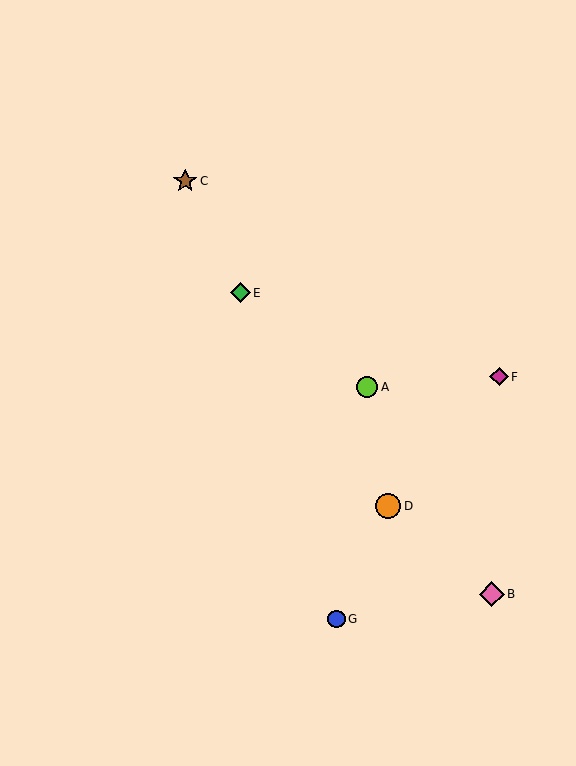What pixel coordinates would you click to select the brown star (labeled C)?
Click at (185, 181) to select the brown star C.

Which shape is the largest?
The pink diamond (labeled B) is the largest.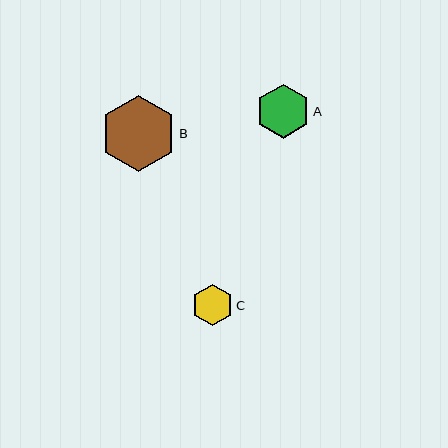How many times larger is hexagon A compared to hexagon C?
Hexagon A is approximately 1.3 times the size of hexagon C.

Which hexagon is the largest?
Hexagon B is the largest with a size of approximately 75 pixels.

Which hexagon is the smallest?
Hexagon C is the smallest with a size of approximately 41 pixels.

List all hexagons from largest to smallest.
From largest to smallest: B, A, C.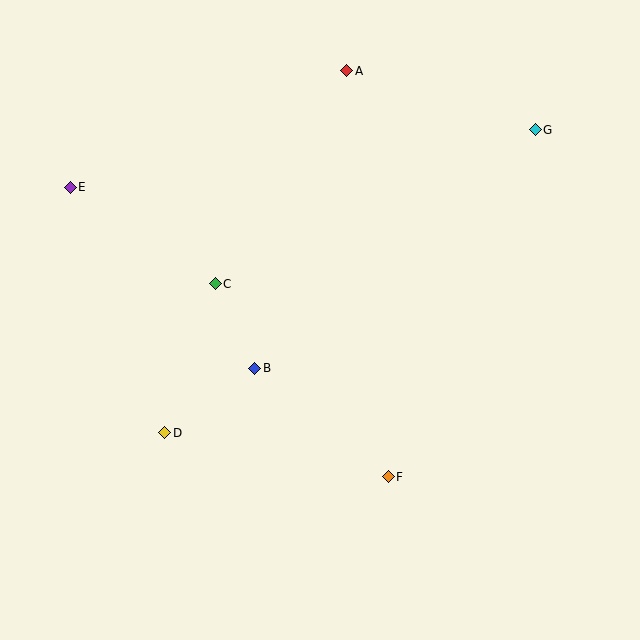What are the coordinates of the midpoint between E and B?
The midpoint between E and B is at (162, 278).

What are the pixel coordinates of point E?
Point E is at (70, 187).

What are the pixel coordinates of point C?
Point C is at (215, 284).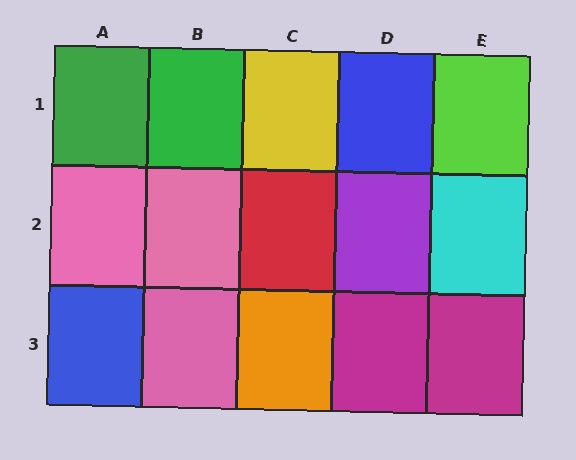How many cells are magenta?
2 cells are magenta.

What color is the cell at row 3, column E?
Magenta.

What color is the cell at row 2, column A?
Pink.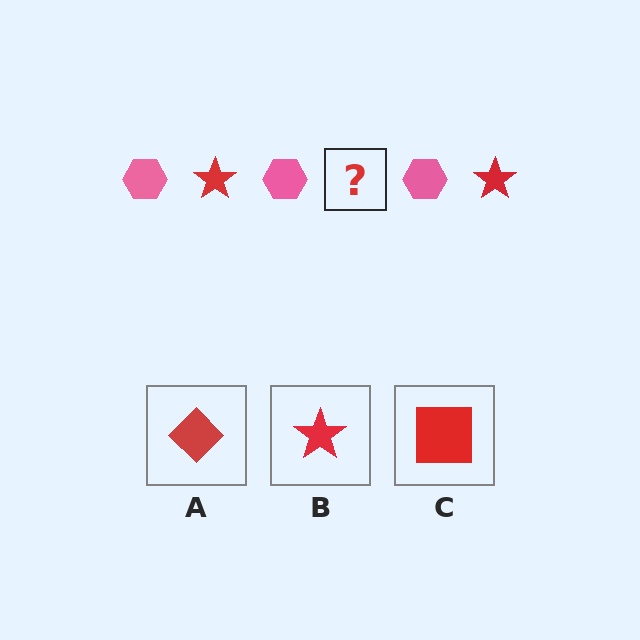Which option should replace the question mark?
Option B.